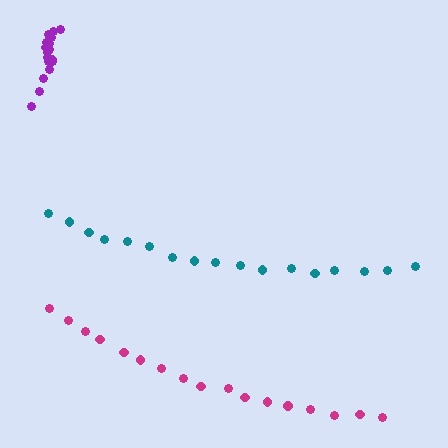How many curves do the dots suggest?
There are 3 distinct paths.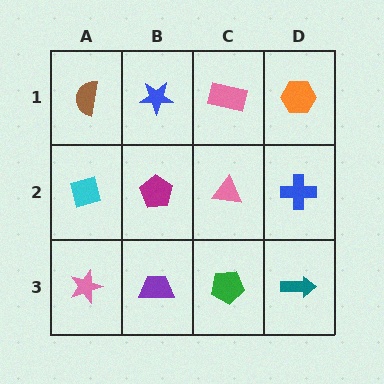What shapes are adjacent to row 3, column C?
A pink triangle (row 2, column C), a purple trapezoid (row 3, column B), a teal arrow (row 3, column D).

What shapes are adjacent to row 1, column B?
A magenta pentagon (row 2, column B), a brown semicircle (row 1, column A), a pink rectangle (row 1, column C).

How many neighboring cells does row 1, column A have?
2.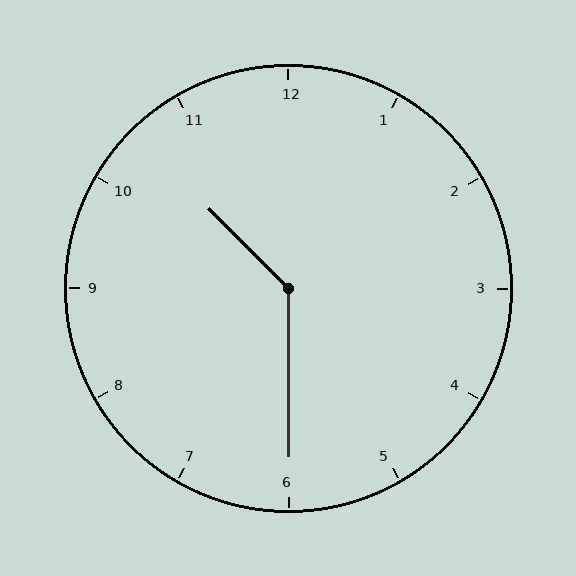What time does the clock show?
10:30.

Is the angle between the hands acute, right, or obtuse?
It is obtuse.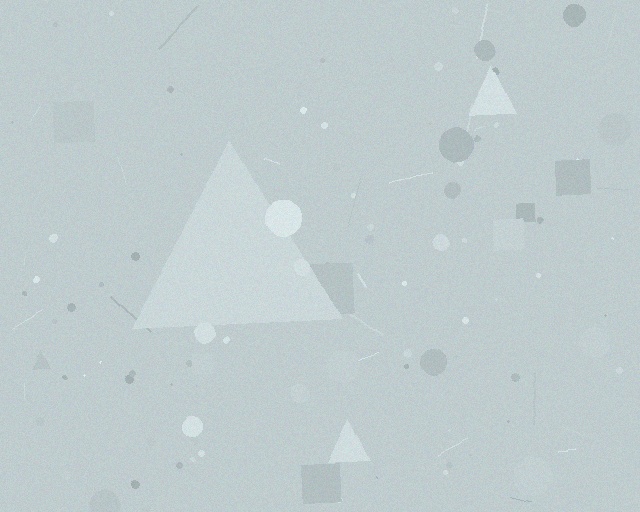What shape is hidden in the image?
A triangle is hidden in the image.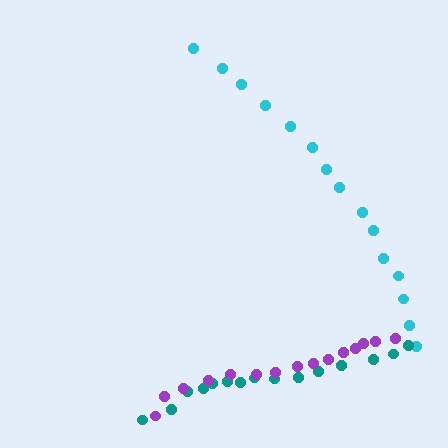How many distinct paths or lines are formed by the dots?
There are 3 distinct paths.